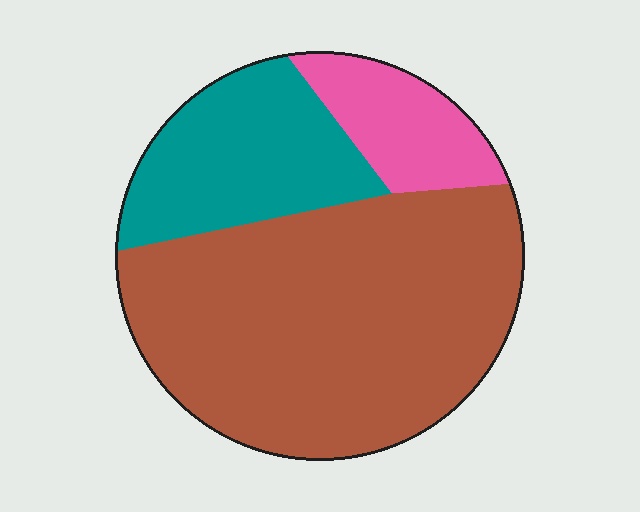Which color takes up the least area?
Pink, at roughly 15%.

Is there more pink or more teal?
Teal.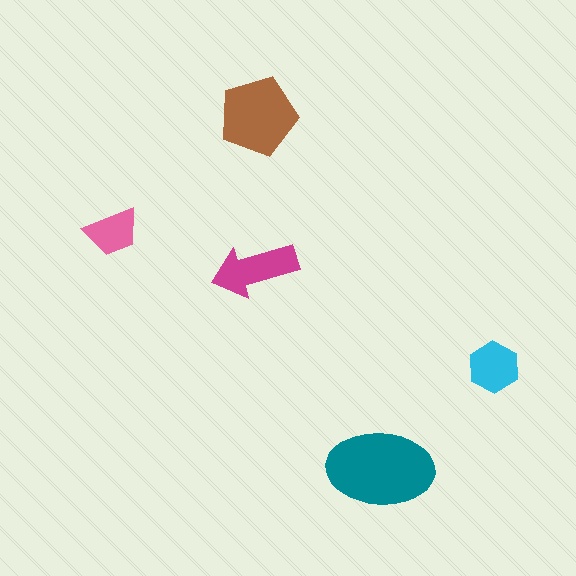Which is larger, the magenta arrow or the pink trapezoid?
The magenta arrow.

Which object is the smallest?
The pink trapezoid.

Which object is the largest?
The teal ellipse.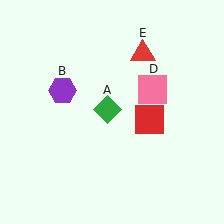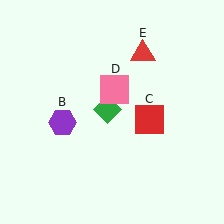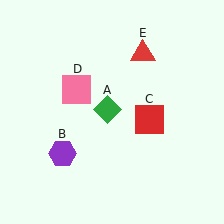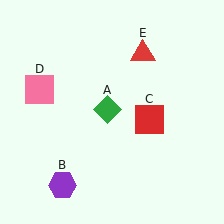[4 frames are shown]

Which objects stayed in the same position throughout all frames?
Green diamond (object A) and red square (object C) and red triangle (object E) remained stationary.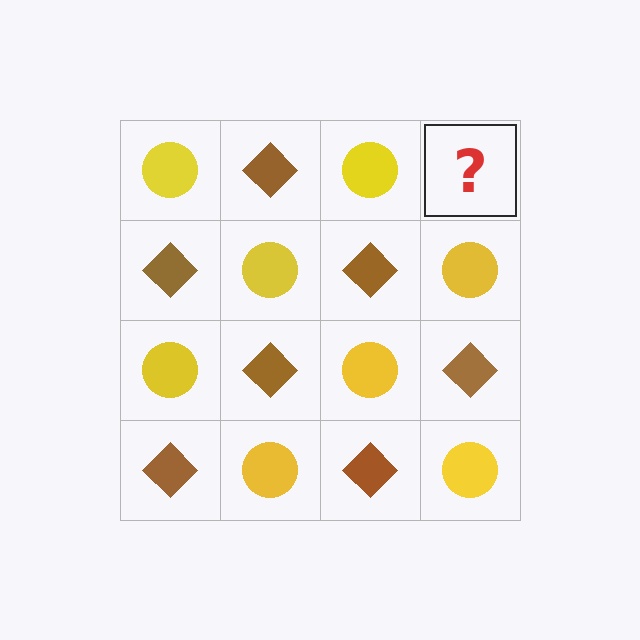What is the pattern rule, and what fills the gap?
The rule is that it alternates yellow circle and brown diamond in a checkerboard pattern. The gap should be filled with a brown diamond.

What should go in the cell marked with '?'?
The missing cell should contain a brown diamond.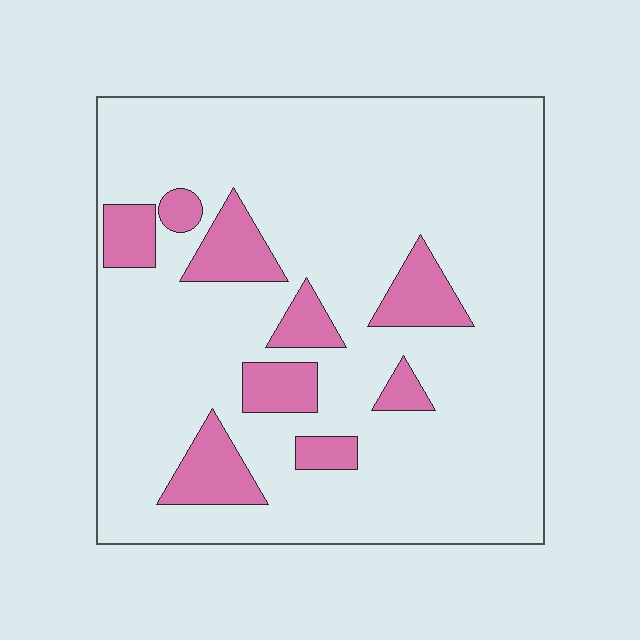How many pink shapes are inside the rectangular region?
9.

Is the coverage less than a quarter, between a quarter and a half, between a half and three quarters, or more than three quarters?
Less than a quarter.